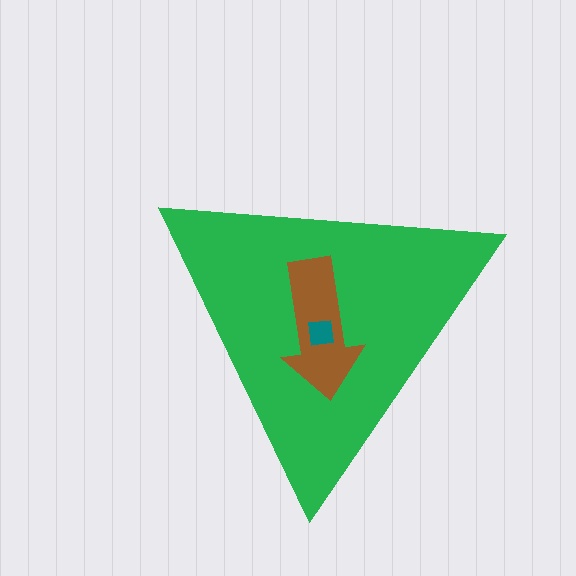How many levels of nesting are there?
3.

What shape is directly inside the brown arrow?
The teal square.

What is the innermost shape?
The teal square.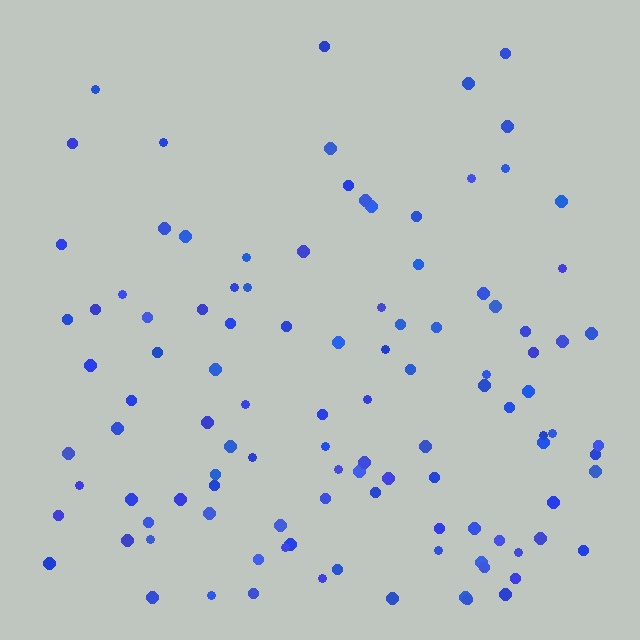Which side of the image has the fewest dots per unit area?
The top.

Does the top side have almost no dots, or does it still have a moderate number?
Still a moderate number, just noticeably fewer than the bottom.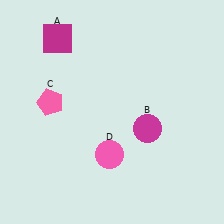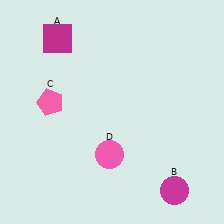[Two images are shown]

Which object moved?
The magenta circle (B) moved down.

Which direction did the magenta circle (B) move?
The magenta circle (B) moved down.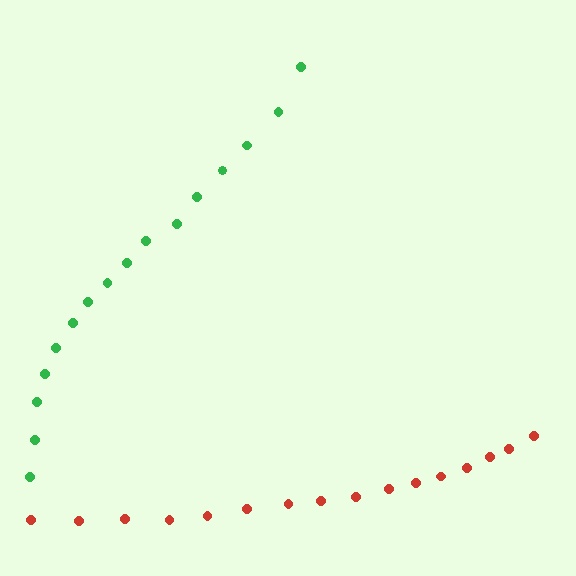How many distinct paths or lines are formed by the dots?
There are 2 distinct paths.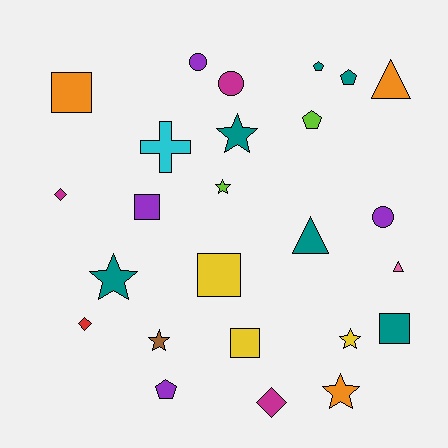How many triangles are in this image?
There are 3 triangles.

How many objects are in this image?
There are 25 objects.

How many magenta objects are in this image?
There are 3 magenta objects.